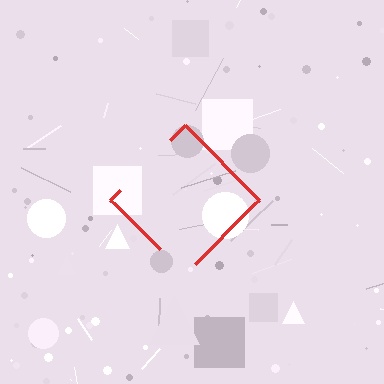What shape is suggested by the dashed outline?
The dashed outline suggests a diamond.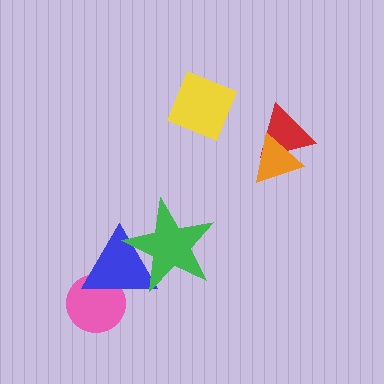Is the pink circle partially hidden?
Yes, it is partially covered by another shape.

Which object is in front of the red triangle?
The orange triangle is in front of the red triangle.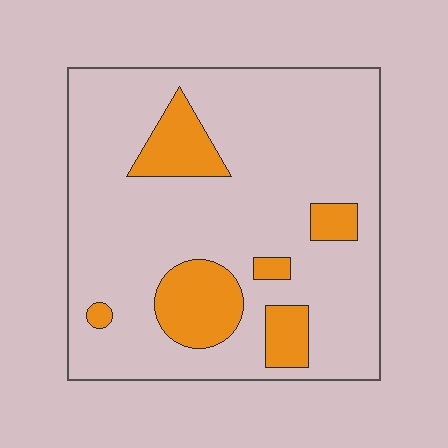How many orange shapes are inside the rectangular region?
6.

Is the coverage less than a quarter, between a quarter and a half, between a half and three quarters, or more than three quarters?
Less than a quarter.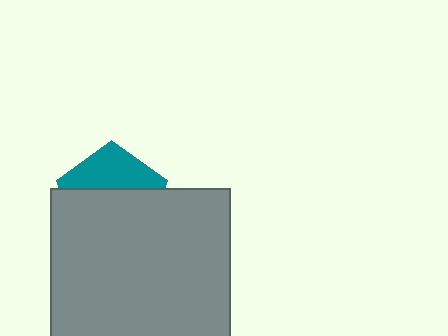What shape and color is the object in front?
The object in front is a gray square.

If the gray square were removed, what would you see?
You would see the complete teal pentagon.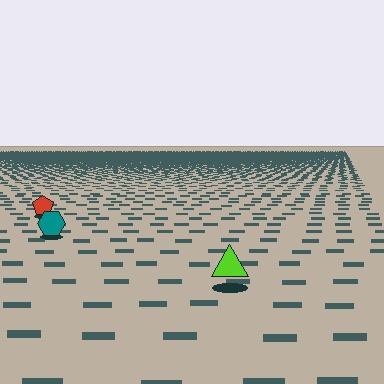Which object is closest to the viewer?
The lime triangle is closest. The texture marks near it are larger and more spread out.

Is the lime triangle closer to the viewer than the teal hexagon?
Yes. The lime triangle is closer — you can tell from the texture gradient: the ground texture is coarser near it.